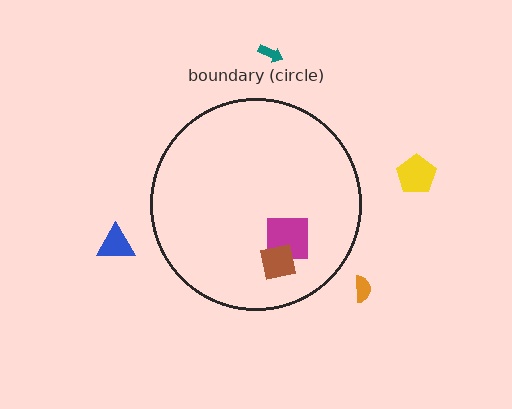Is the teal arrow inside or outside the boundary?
Outside.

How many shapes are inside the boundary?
2 inside, 4 outside.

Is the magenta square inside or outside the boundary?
Inside.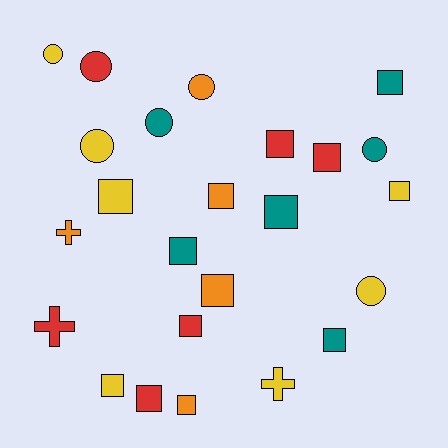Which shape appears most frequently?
Square, with 14 objects.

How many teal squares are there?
There are 4 teal squares.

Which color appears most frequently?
Yellow, with 7 objects.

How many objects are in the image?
There are 24 objects.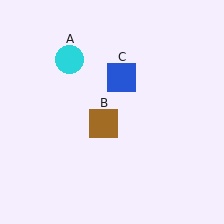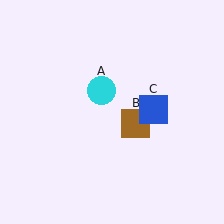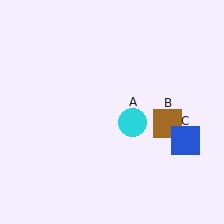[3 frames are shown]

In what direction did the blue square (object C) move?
The blue square (object C) moved down and to the right.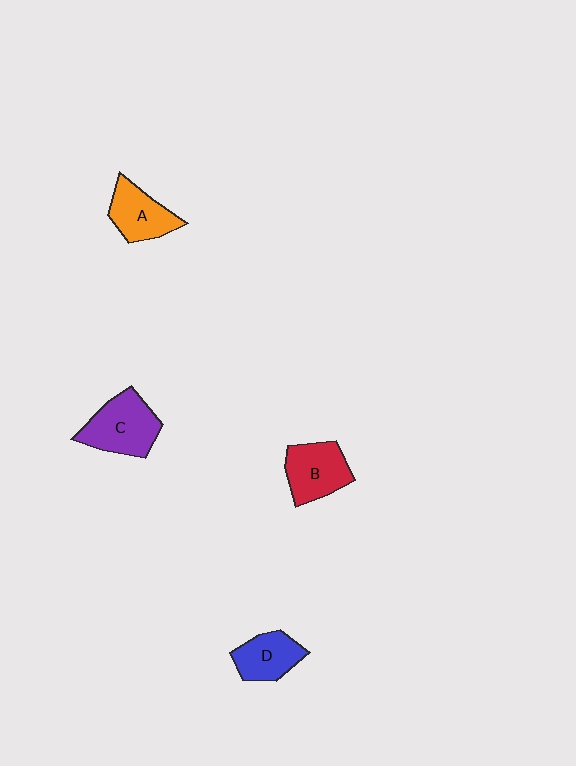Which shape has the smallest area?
Shape D (blue).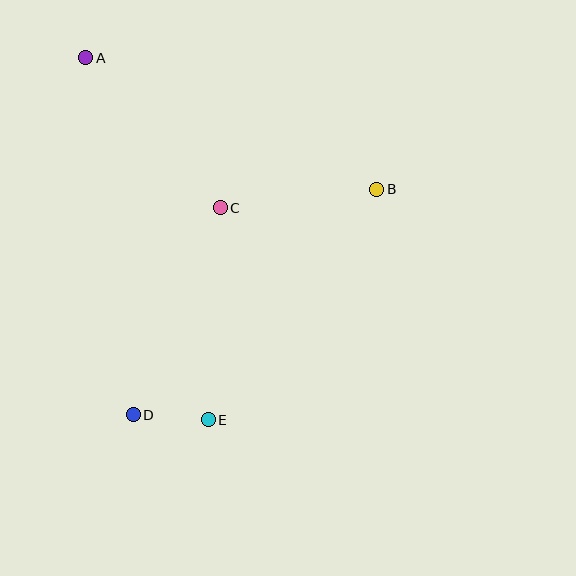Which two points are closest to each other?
Points D and E are closest to each other.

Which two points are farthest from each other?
Points A and E are farthest from each other.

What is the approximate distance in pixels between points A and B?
The distance between A and B is approximately 319 pixels.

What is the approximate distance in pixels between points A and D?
The distance between A and D is approximately 360 pixels.